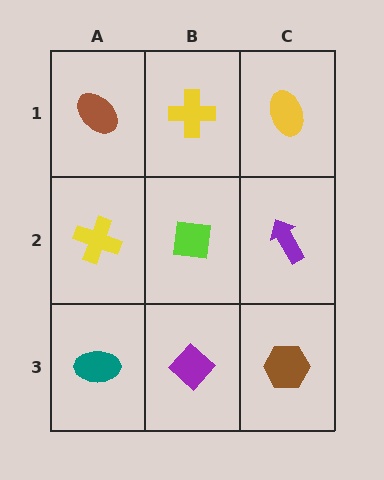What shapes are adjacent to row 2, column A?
A brown ellipse (row 1, column A), a teal ellipse (row 3, column A), a lime square (row 2, column B).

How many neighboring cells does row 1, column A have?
2.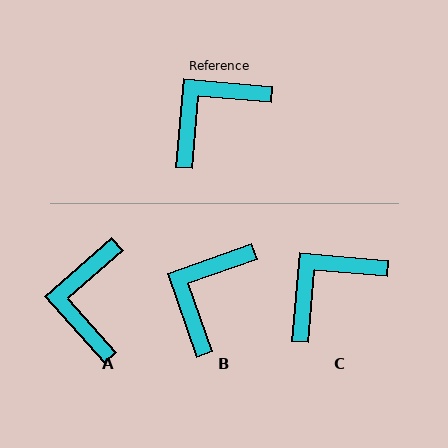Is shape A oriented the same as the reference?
No, it is off by about 47 degrees.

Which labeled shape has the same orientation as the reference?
C.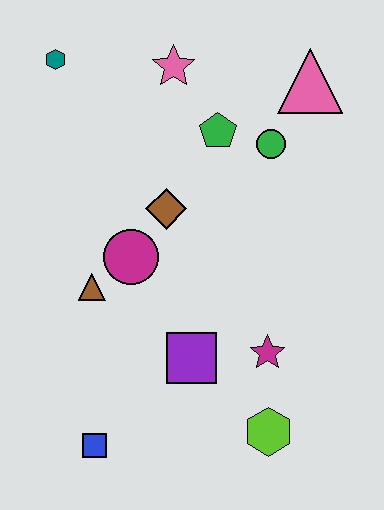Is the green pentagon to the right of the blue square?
Yes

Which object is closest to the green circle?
The green pentagon is closest to the green circle.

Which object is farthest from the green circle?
The blue square is farthest from the green circle.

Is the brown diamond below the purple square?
No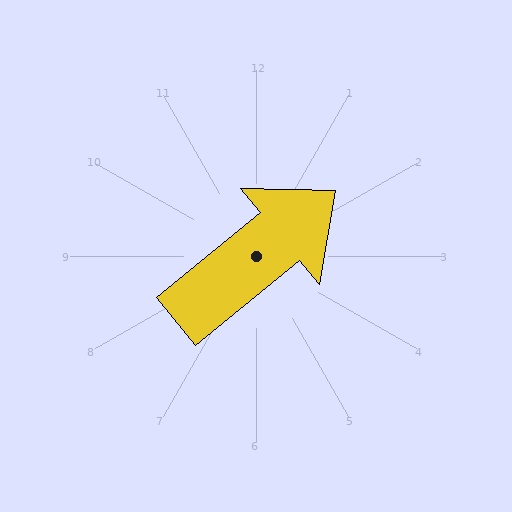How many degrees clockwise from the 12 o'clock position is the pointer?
Approximately 51 degrees.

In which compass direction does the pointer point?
Northeast.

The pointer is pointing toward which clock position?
Roughly 2 o'clock.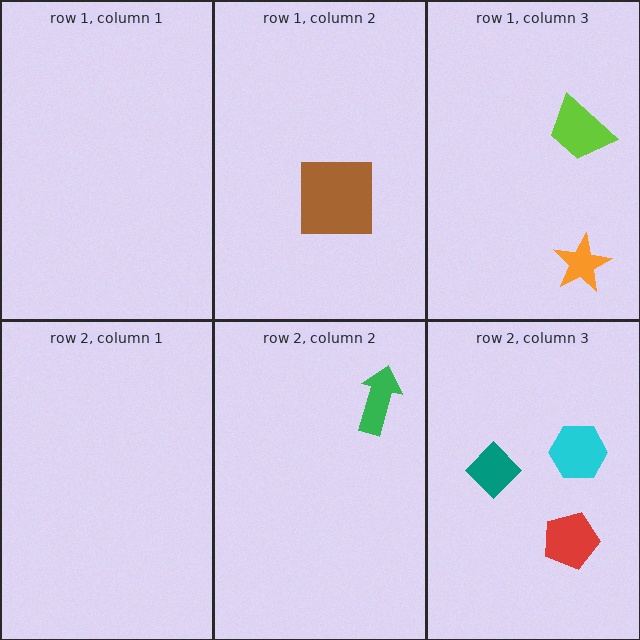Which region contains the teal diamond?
The row 2, column 3 region.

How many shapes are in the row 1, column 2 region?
1.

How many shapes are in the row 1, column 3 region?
2.